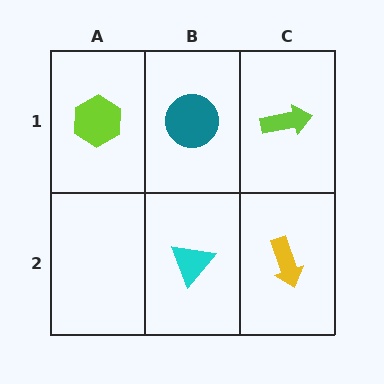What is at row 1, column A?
A lime hexagon.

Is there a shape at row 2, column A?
No, that cell is empty.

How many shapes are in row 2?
2 shapes.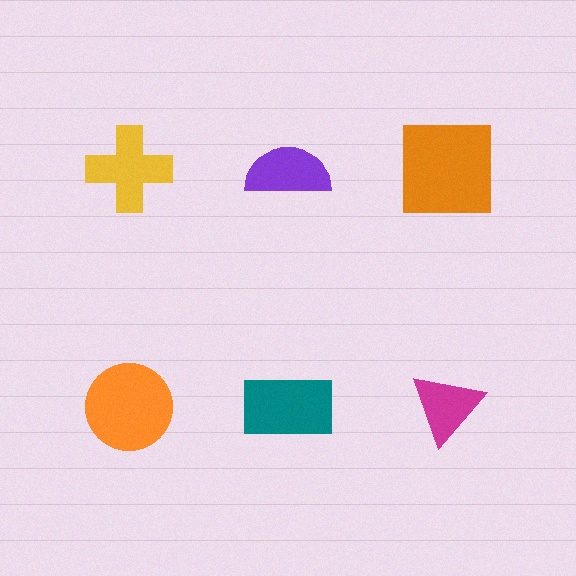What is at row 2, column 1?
An orange circle.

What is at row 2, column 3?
A magenta triangle.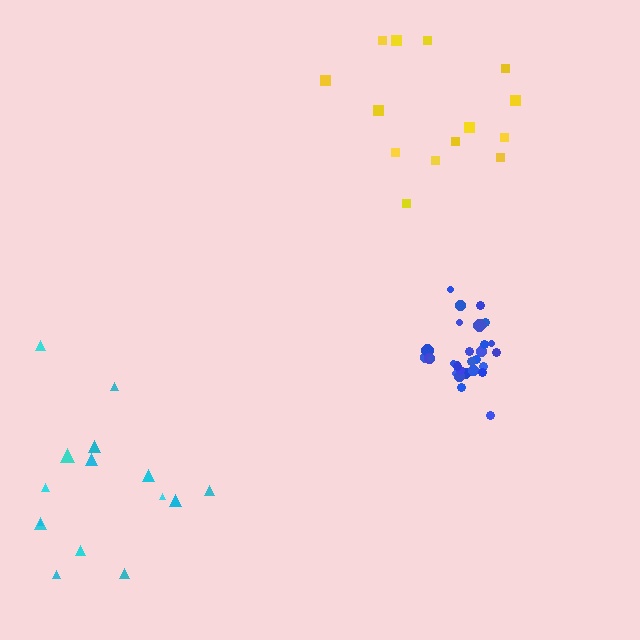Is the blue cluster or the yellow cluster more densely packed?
Blue.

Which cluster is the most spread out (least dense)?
Yellow.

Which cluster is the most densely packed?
Blue.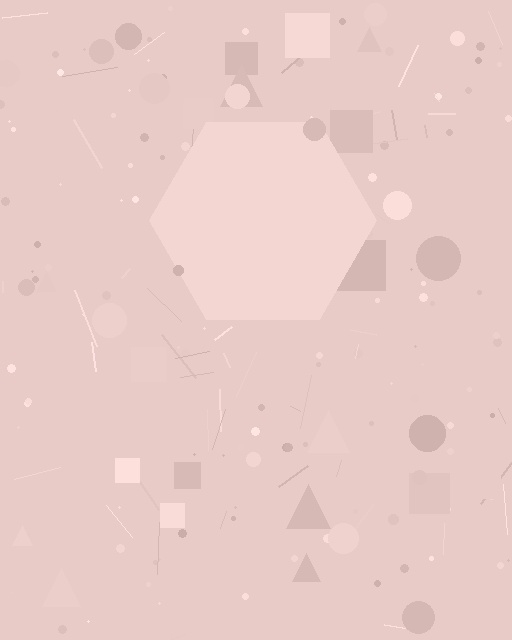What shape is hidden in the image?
A hexagon is hidden in the image.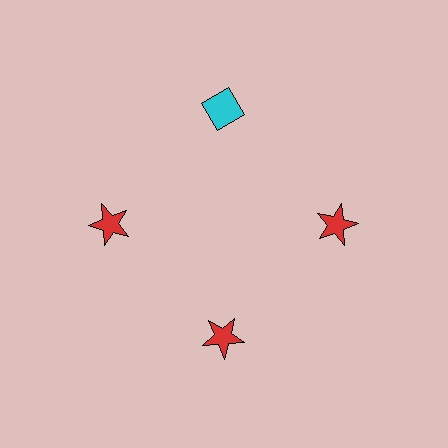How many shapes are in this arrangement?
There are 4 shapes arranged in a ring pattern.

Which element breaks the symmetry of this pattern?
The cyan diamond at roughly the 12 o'clock position breaks the symmetry. All other shapes are red stars.